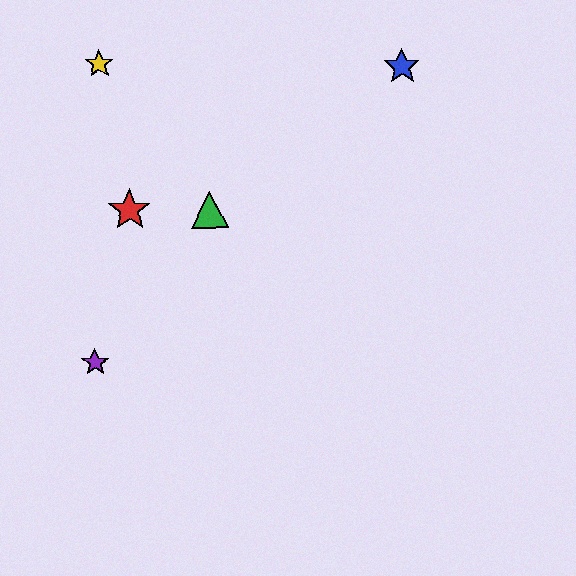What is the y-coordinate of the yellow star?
The yellow star is at y≈64.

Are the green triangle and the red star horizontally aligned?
Yes, both are at y≈209.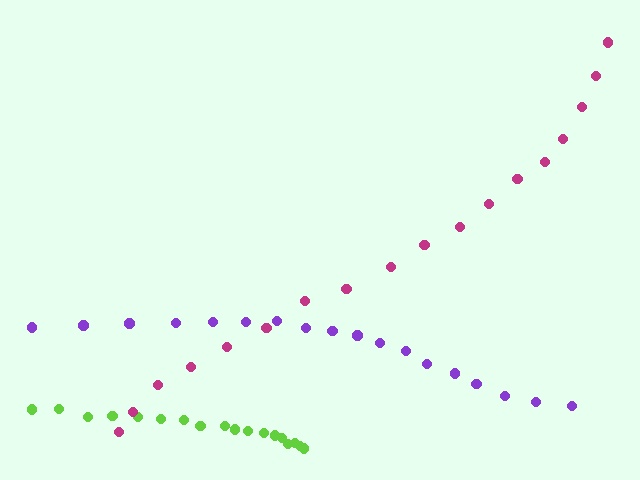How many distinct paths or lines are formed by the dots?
There are 3 distinct paths.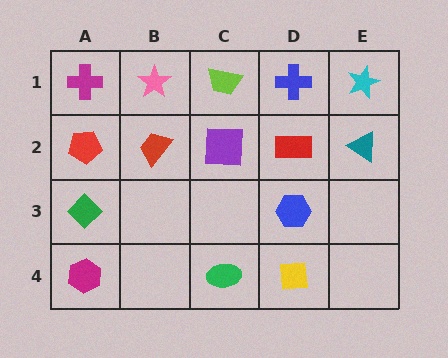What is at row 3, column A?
A green diamond.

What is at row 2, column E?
A teal triangle.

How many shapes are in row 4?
3 shapes.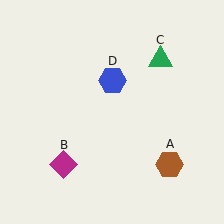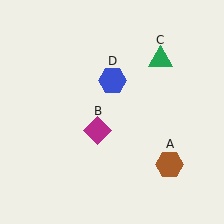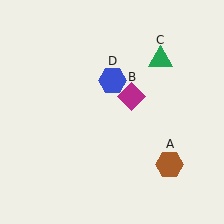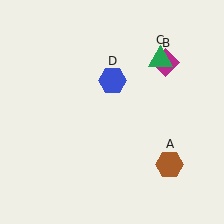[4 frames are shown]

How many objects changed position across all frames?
1 object changed position: magenta diamond (object B).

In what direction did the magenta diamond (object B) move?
The magenta diamond (object B) moved up and to the right.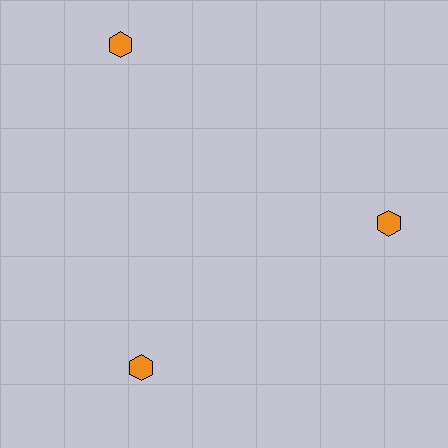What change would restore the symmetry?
The symmetry would be restored by moving it inward, back onto the ring so that all 3 hexagons sit at equal angles and equal distance from the center.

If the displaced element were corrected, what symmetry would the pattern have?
It would have 3-fold rotational symmetry — the pattern would map onto itself every 120 degrees.